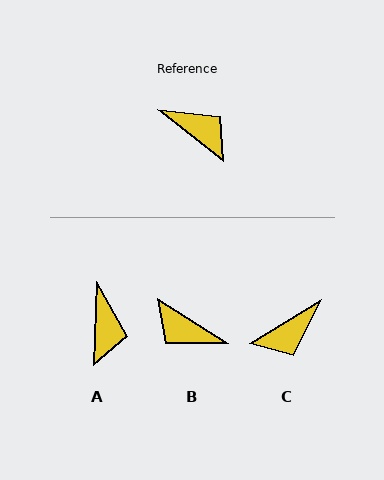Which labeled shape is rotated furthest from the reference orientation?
B, about 174 degrees away.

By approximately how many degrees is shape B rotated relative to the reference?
Approximately 174 degrees clockwise.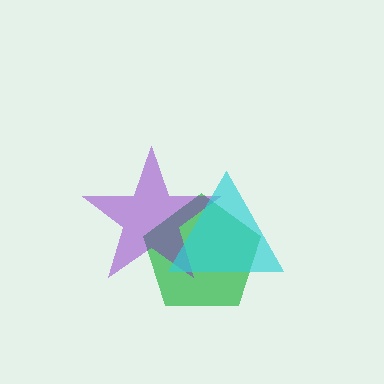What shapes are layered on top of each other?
The layered shapes are: a green pentagon, a purple star, a cyan triangle.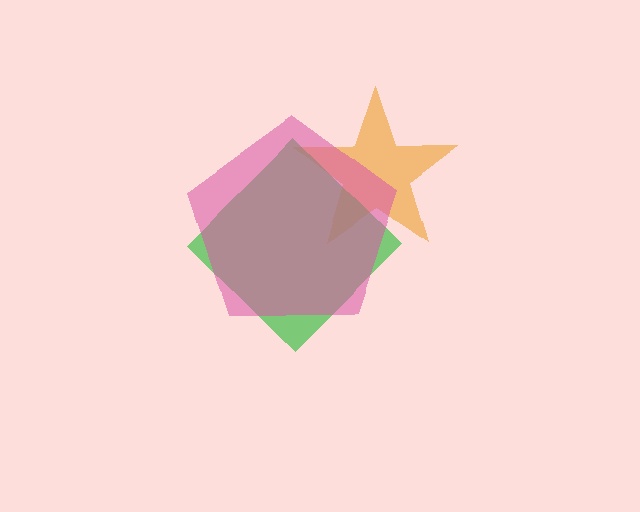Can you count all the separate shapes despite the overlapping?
Yes, there are 3 separate shapes.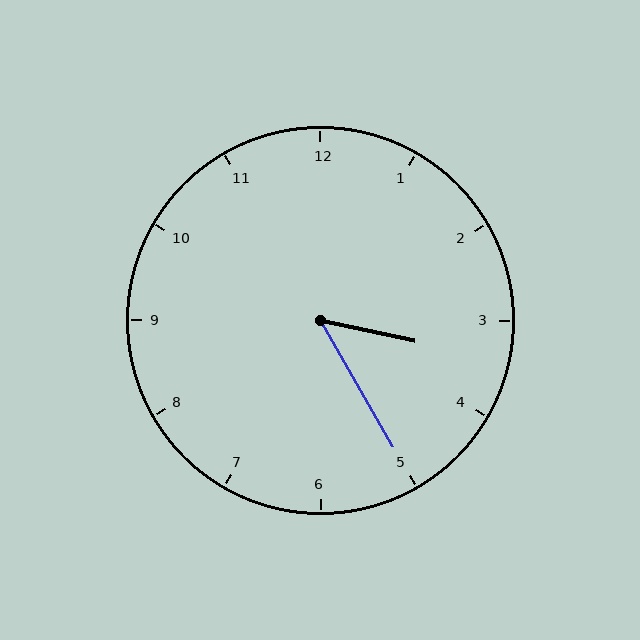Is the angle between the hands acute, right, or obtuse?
It is acute.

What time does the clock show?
3:25.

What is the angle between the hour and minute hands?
Approximately 48 degrees.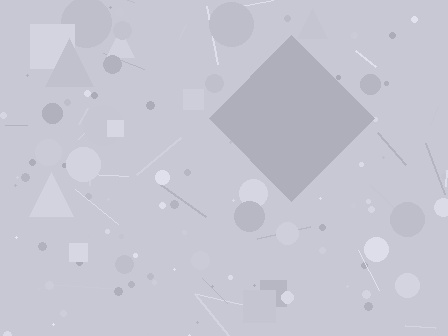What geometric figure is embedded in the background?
A diamond is embedded in the background.